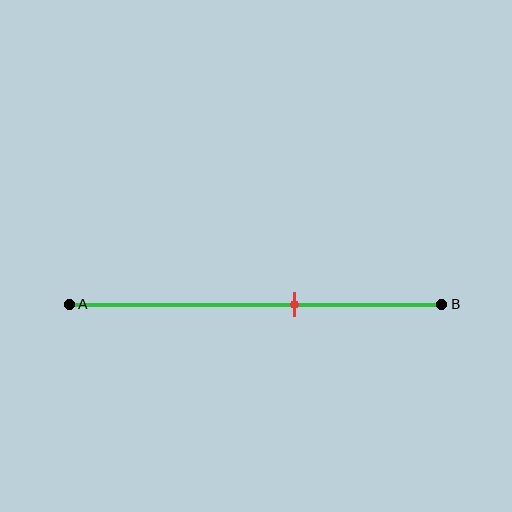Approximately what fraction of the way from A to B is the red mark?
The red mark is approximately 60% of the way from A to B.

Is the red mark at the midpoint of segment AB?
No, the mark is at about 60% from A, not at the 50% midpoint.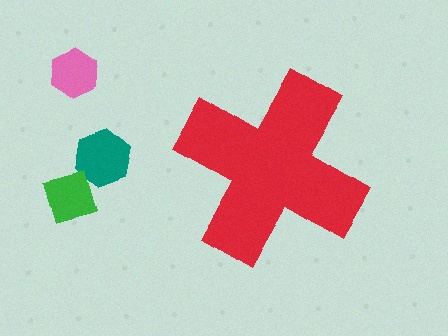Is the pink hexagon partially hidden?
No, the pink hexagon is fully visible.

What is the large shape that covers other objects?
A red cross.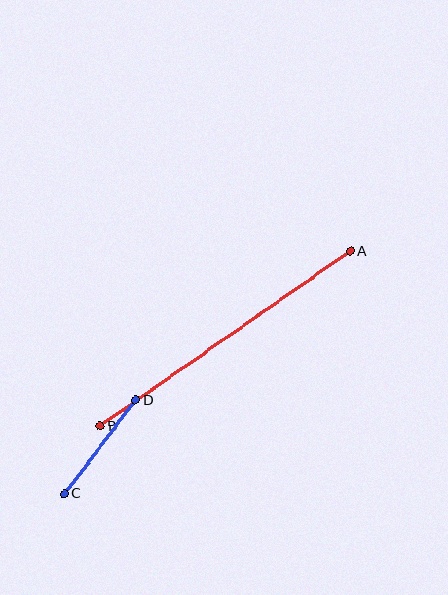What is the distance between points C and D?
The distance is approximately 117 pixels.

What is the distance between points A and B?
The distance is approximately 305 pixels.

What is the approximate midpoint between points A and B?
The midpoint is at approximately (225, 339) pixels.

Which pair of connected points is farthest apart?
Points A and B are farthest apart.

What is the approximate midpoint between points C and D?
The midpoint is at approximately (100, 447) pixels.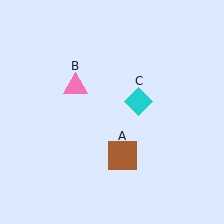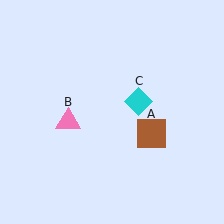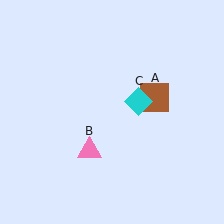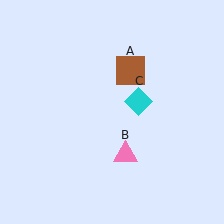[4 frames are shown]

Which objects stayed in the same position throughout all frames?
Cyan diamond (object C) remained stationary.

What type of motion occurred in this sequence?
The brown square (object A), pink triangle (object B) rotated counterclockwise around the center of the scene.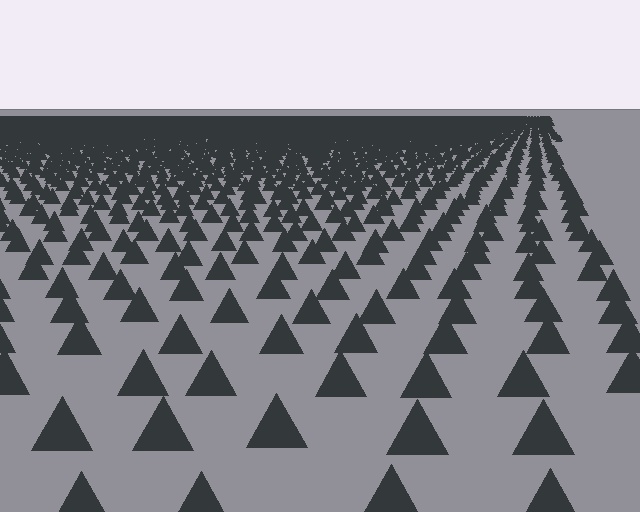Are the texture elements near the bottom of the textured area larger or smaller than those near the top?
Larger. Near the bottom, elements are closer to the viewer and appear at a bigger on-screen size.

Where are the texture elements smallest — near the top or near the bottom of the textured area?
Near the top.